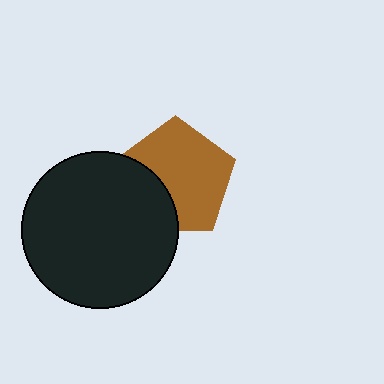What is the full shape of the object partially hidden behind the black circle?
The partially hidden object is a brown pentagon.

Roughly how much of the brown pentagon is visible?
Most of it is visible (roughly 70%).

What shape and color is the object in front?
The object in front is a black circle.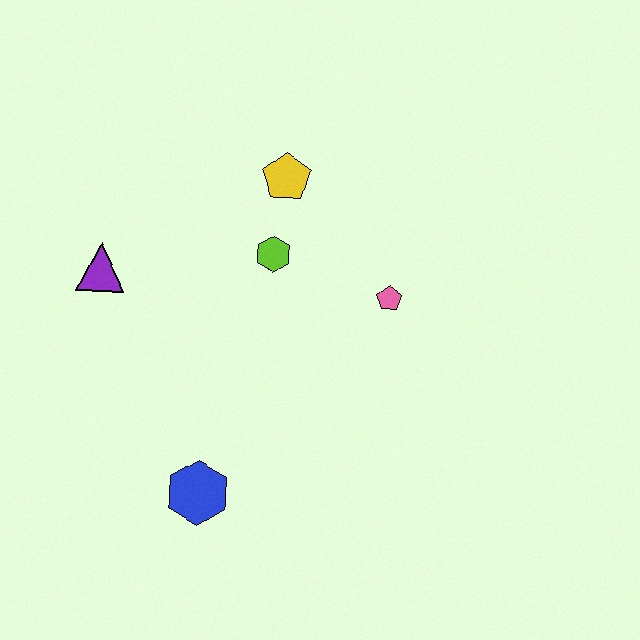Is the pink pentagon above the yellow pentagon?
No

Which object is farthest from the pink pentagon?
The purple triangle is farthest from the pink pentagon.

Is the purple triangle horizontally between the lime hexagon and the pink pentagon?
No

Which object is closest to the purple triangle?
The lime hexagon is closest to the purple triangle.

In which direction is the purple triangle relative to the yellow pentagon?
The purple triangle is to the left of the yellow pentagon.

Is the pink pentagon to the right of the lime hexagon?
Yes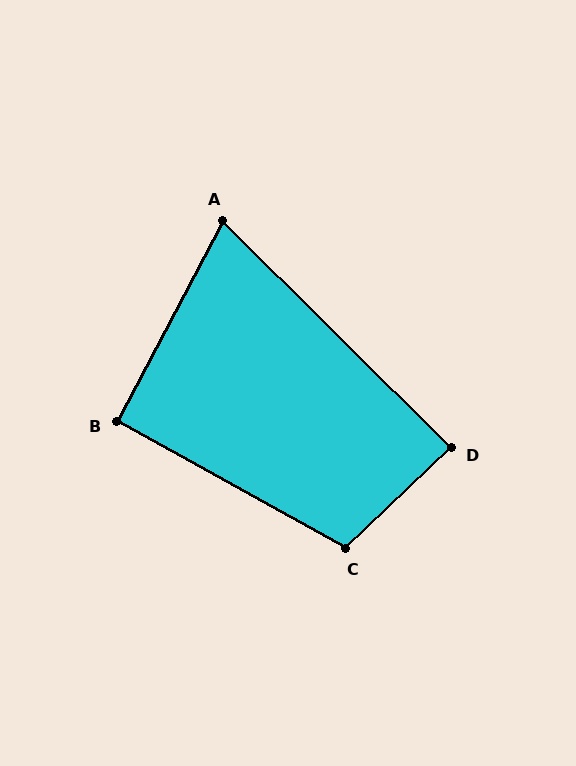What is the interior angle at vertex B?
Approximately 91 degrees (approximately right).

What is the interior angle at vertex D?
Approximately 89 degrees (approximately right).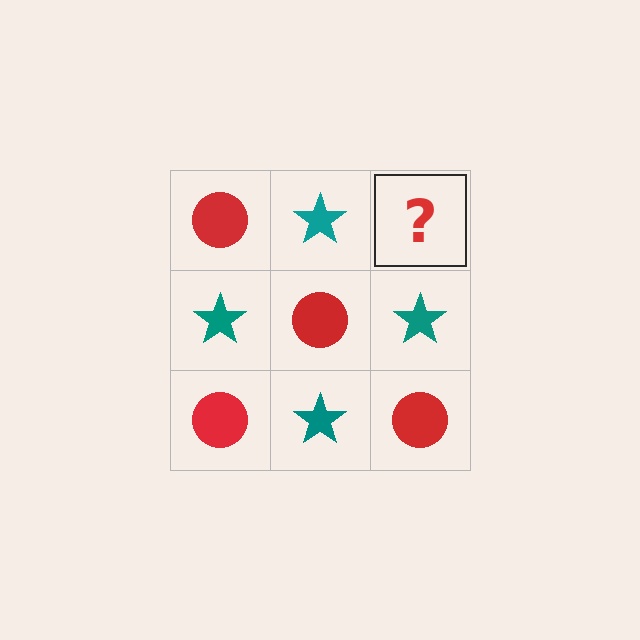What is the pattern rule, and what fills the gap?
The rule is that it alternates red circle and teal star in a checkerboard pattern. The gap should be filled with a red circle.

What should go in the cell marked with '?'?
The missing cell should contain a red circle.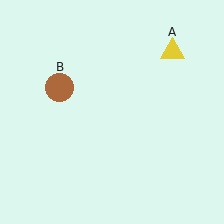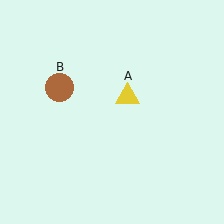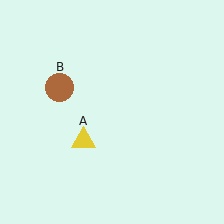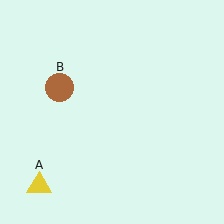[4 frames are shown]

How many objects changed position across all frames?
1 object changed position: yellow triangle (object A).